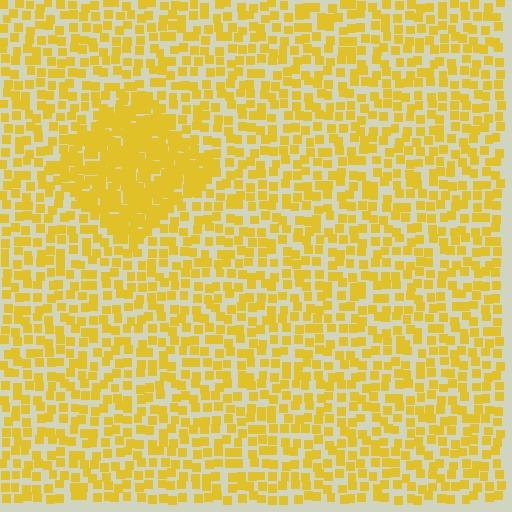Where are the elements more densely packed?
The elements are more densely packed inside the diamond boundary.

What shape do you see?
I see a diamond.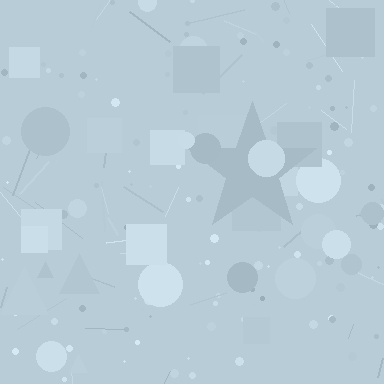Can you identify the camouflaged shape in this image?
The camouflaged shape is a star.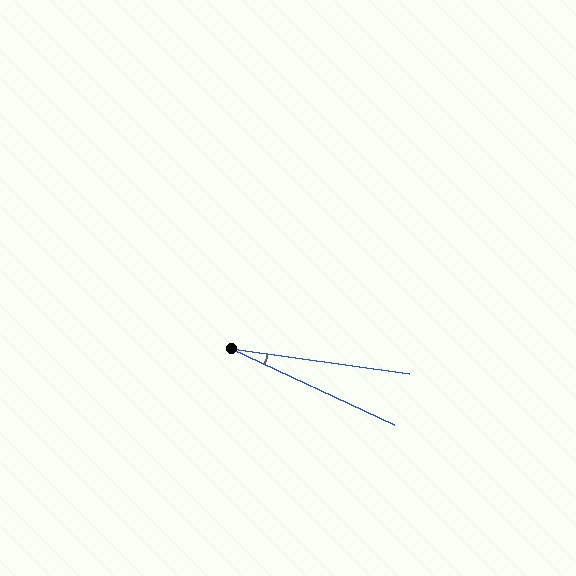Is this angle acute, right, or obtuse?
It is acute.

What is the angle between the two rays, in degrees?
Approximately 17 degrees.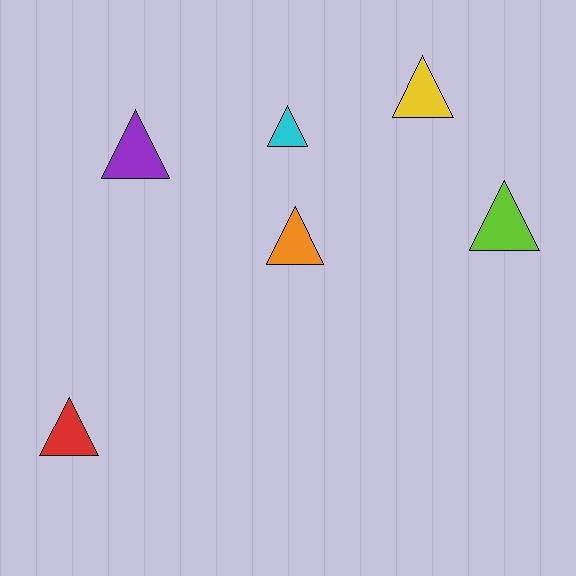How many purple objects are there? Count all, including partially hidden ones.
There is 1 purple object.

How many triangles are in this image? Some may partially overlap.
There are 6 triangles.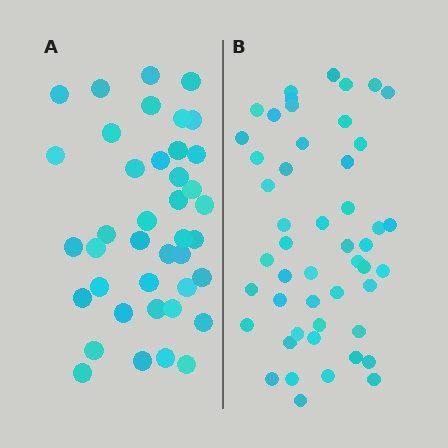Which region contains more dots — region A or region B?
Region B (the right region) has more dots.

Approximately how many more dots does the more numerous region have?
Region B has roughly 8 or so more dots than region A.